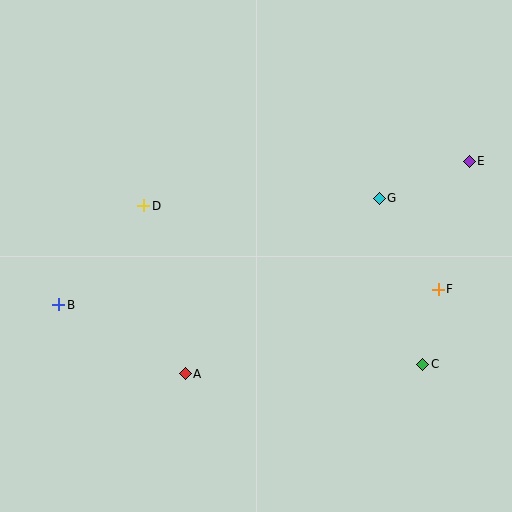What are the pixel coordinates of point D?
Point D is at (144, 206).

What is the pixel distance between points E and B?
The distance between E and B is 435 pixels.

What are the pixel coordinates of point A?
Point A is at (185, 374).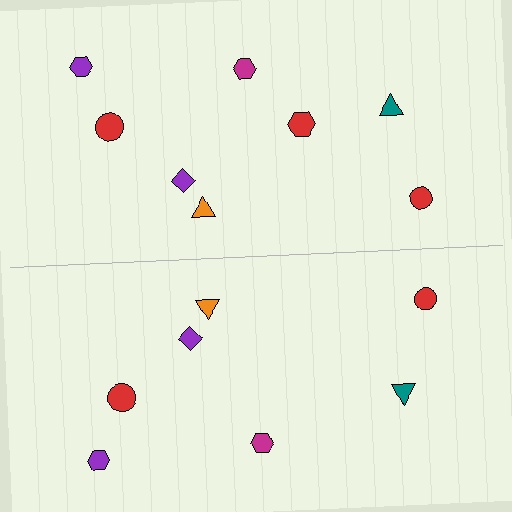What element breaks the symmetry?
A red hexagon is missing from the bottom side.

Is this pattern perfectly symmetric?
No, the pattern is not perfectly symmetric. A red hexagon is missing from the bottom side.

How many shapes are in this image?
There are 15 shapes in this image.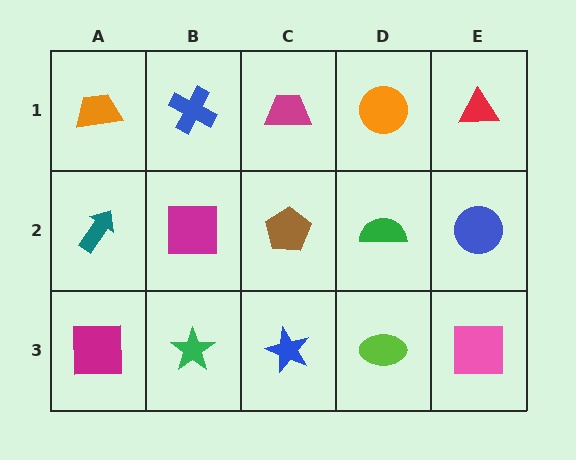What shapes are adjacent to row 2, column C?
A magenta trapezoid (row 1, column C), a blue star (row 3, column C), a magenta square (row 2, column B), a green semicircle (row 2, column D).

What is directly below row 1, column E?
A blue circle.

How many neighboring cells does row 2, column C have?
4.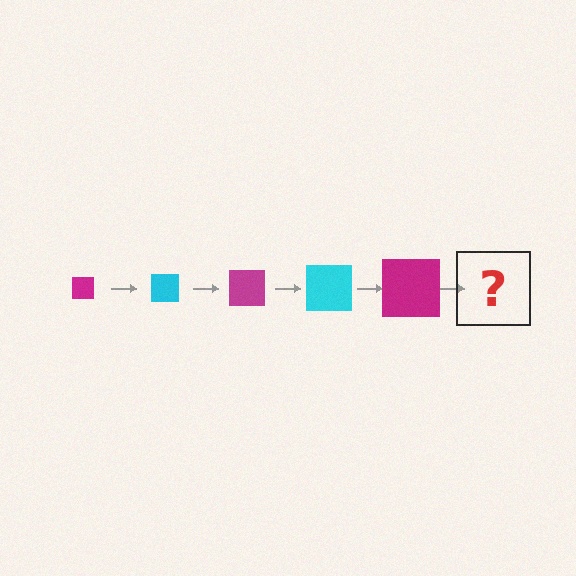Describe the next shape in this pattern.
It should be a cyan square, larger than the previous one.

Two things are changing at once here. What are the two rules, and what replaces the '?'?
The two rules are that the square grows larger each step and the color cycles through magenta and cyan. The '?' should be a cyan square, larger than the previous one.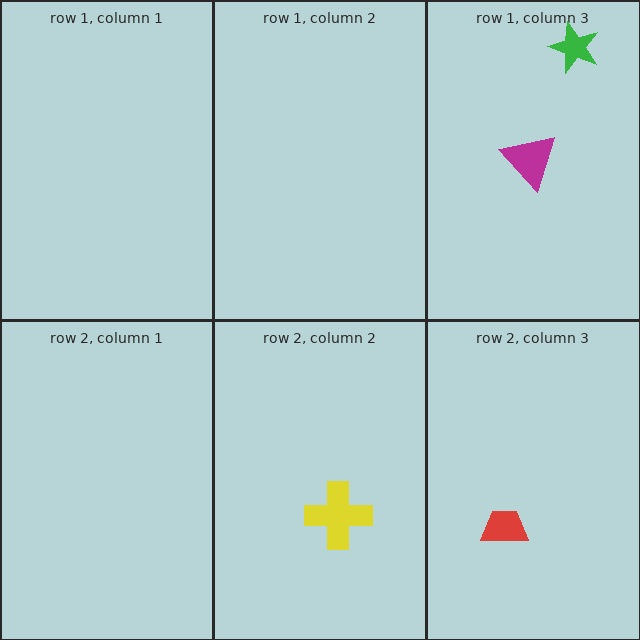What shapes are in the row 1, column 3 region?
The magenta triangle, the green star.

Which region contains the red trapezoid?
The row 2, column 3 region.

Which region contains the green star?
The row 1, column 3 region.